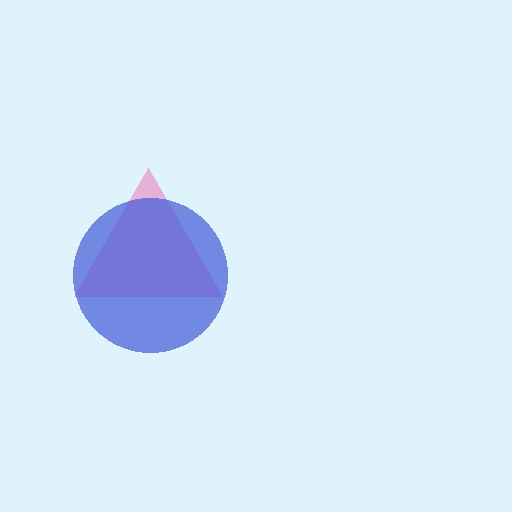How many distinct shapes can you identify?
There are 2 distinct shapes: a pink triangle, a blue circle.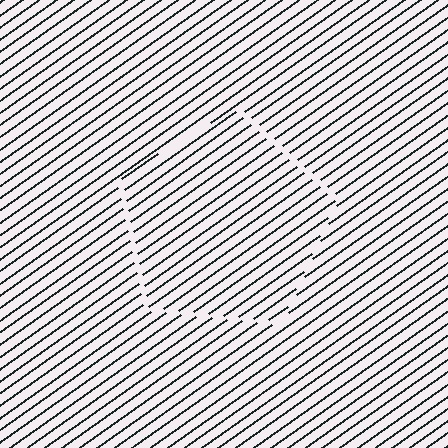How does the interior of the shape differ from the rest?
The interior of the shape contains the same grating, shifted by half a period — the contour is defined by the phase discontinuity where line-ends from the inner and outer gratings abut.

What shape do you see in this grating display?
An illusory pentagon. The interior of the shape contains the same grating, shifted by half a period — the contour is defined by the phase discontinuity where line-ends from the inner and outer gratings abut.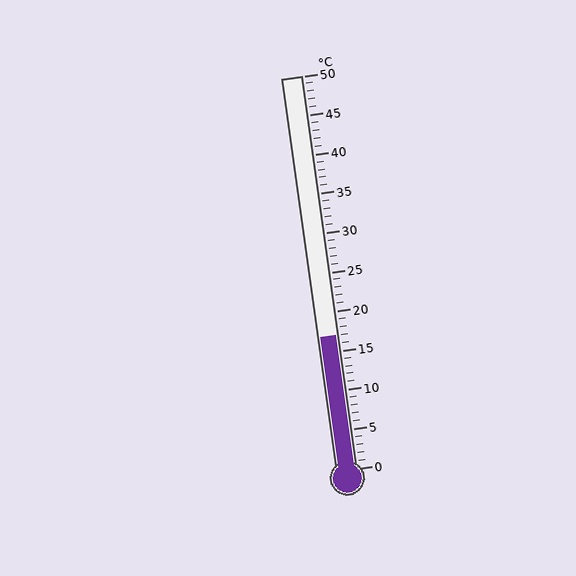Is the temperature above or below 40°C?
The temperature is below 40°C.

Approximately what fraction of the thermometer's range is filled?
The thermometer is filled to approximately 35% of its range.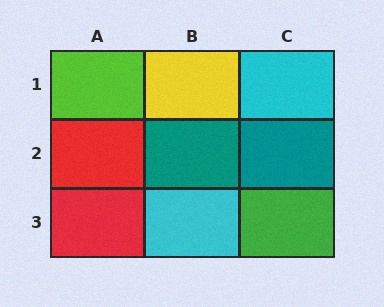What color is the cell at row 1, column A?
Lime.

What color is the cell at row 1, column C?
Cyan.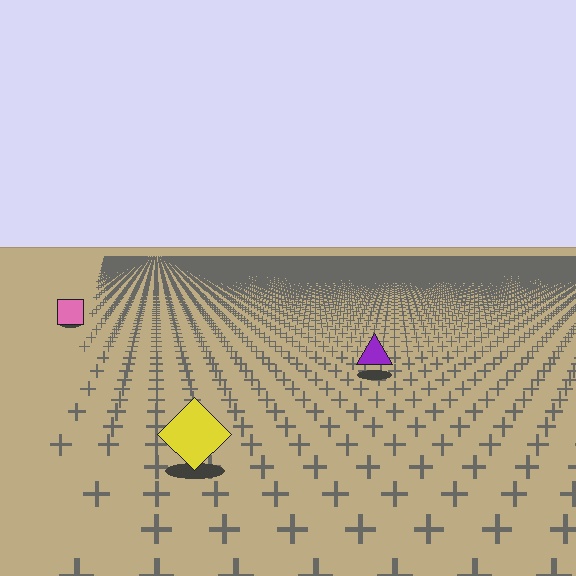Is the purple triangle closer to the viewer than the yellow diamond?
No. The yellow diamond is closer — you can tell from the texture gradient: the ground texture is coarser near it.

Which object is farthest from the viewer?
The pink square is farthest from the viewer. It appears smaller and the ground texture around it is denser.